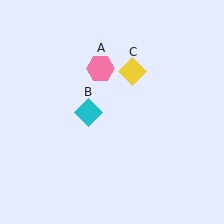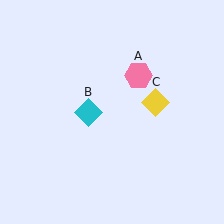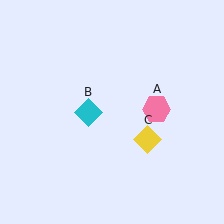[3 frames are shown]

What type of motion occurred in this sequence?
The pink hexagon (object A), yellow diamond (object C) rotated clockwise around the center of the scene.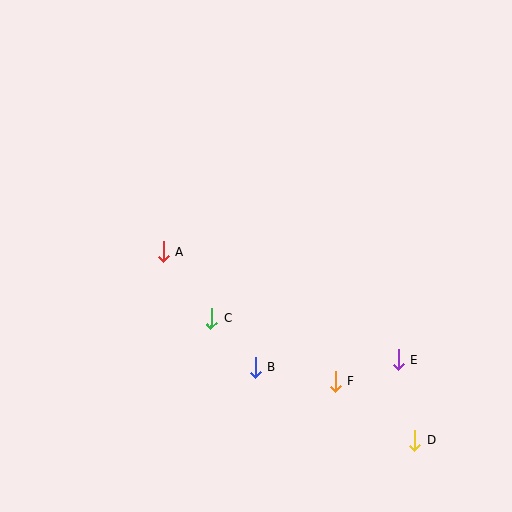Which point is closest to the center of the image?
Point C at (211, 318) is closest to the center.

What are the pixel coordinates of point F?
Point F is at (336, 381).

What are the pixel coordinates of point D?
Point D is at (415, 440).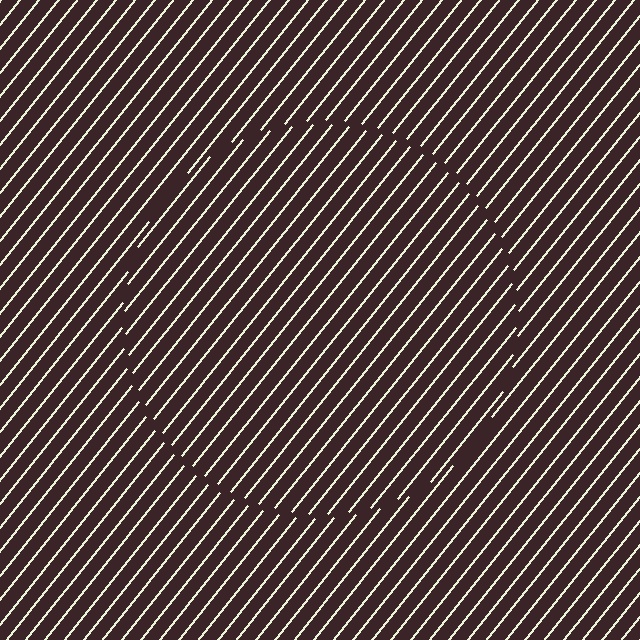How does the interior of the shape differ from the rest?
The interior of the shape contains the same grating, shifted by half a period — the contour is defined by the phase discontinuity where line-ends from the inner and outer gratings abut.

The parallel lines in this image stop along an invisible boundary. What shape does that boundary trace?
An illusory circle. The interior of the shape contains the same grating, shifted by half a period — the contour is defined by the phase discontinuity where line-ends from the inner and outer gratings abut.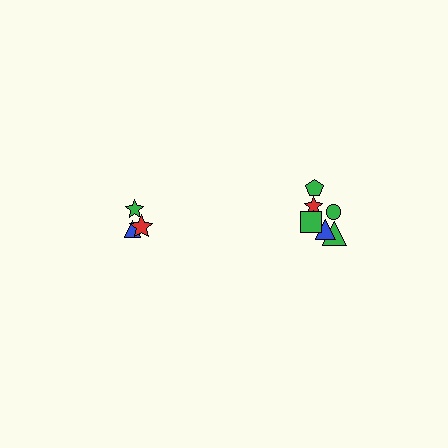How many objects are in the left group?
There are 3 objects.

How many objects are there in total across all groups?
There are 9 objects.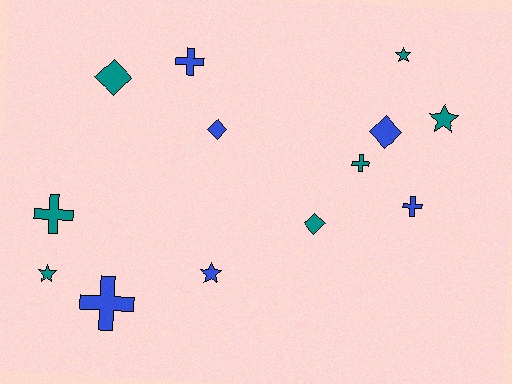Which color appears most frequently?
Teal, with 7 objects.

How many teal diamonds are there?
There are 2 teal diamonds.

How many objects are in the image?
There are 13 objects.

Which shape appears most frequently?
Cross, with 5 objects.